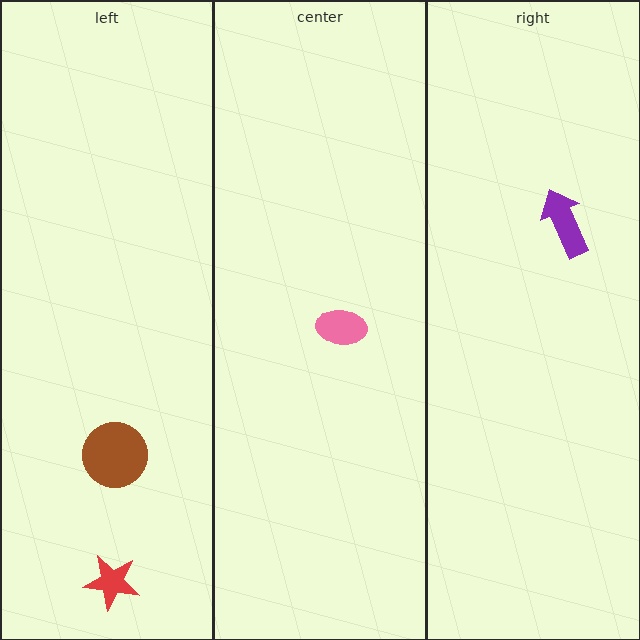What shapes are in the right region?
The purple arrow.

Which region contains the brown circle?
The left region.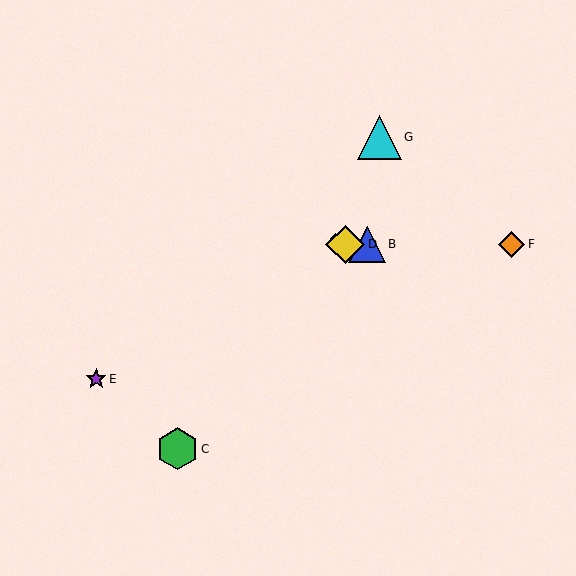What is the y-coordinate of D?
Object D is at y≈244.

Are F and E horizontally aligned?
No, F is at y≈244 and E is at y≈379.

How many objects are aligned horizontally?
4 objects (A, B, D, F) are aligned horizontally.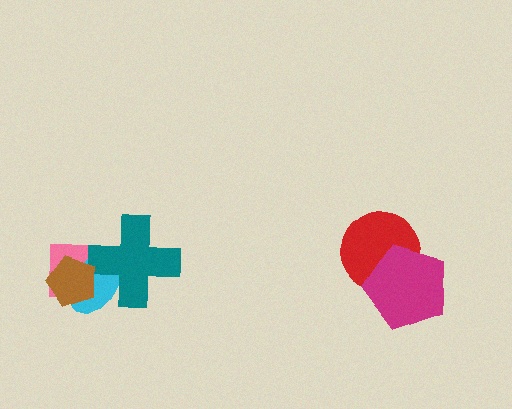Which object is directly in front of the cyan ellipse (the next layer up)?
The teal cross is directly in front of the cyan ellipse.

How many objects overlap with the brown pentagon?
2 objects overlap with the brown pentagon.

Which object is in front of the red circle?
The magenta pentagon is in front of the red circle.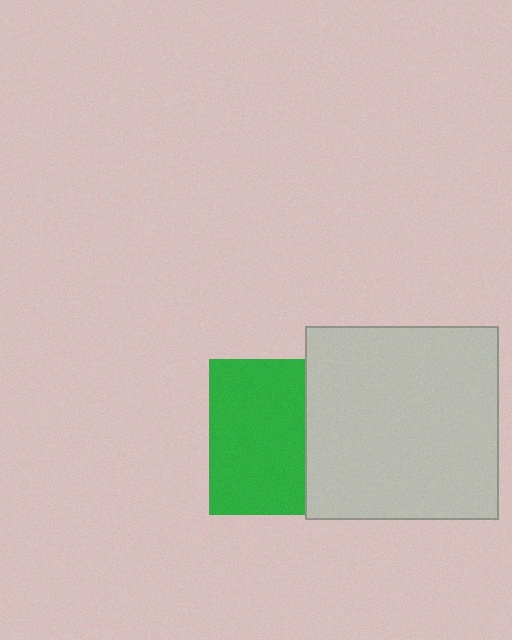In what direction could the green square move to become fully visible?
The green square could move left. That would shift it out from behind the light gray square entirely.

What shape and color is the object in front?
The object in front is a light gray square.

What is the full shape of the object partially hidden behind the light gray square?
The partially hidden object is a green square.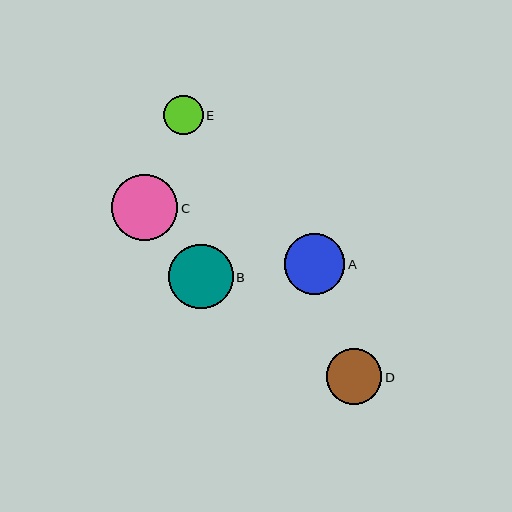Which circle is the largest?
Circle C is the largest with a size of approximately 66 pixels.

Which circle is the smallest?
Circle E is the smallest with a size of approximately 40 pixels.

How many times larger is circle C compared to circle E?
Circle C is approximately 1.7 times the size of circle E.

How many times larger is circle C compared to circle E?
Circle C is approximately 1.7 times the size of circle E.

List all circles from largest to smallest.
From largest to smallest: C, B, A, D, E.